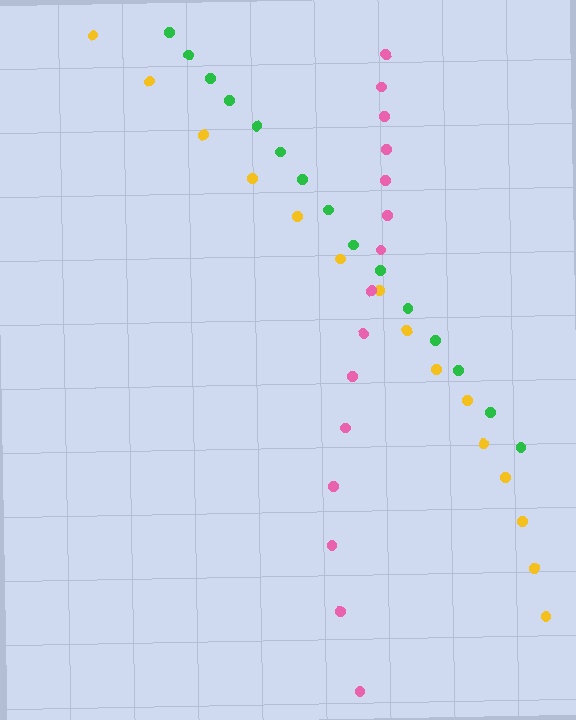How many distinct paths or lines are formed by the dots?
There are 3 distinct paths.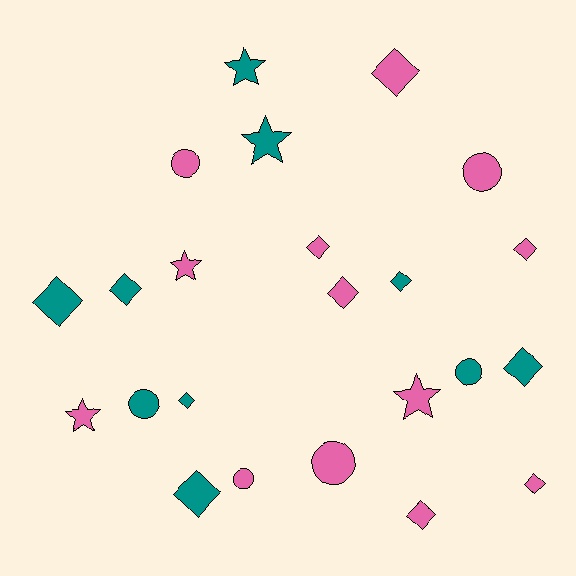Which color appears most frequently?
Pink, with 13 objects.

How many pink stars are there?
There are 3 pink stars.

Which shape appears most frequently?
Diamond, with 12 objects.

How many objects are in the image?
There are 23 objects.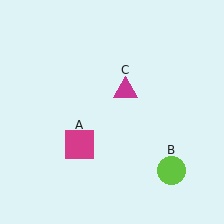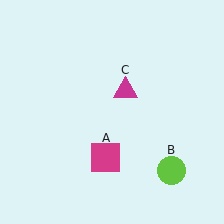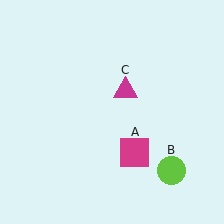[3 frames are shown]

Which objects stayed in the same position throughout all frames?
Lime circle (object B) and magenta triangle (object C) remained stationary.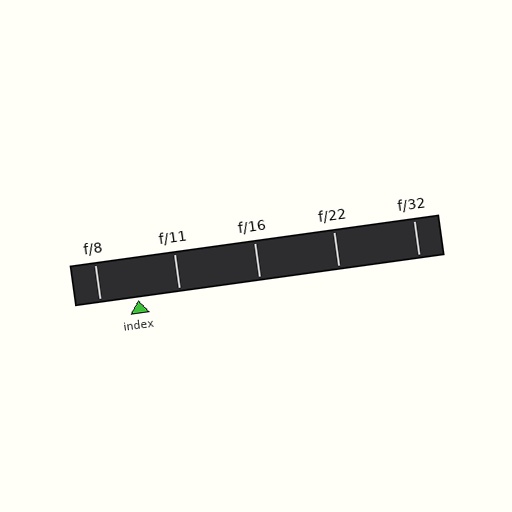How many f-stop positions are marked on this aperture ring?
There are 5 f-stop positions marked.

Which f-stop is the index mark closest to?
The index mark is closest to f/8.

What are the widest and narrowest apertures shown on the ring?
The widest aperture shown is f/8 and the narrowest is f/32.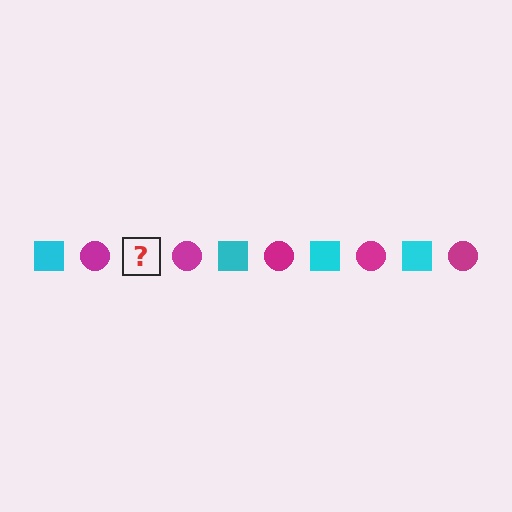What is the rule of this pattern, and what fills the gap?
The rule is that the pattern alternates between cyan square and magenta circle. The gap should be filled with a cyan square.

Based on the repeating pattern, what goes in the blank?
The blank should be a cyan square.